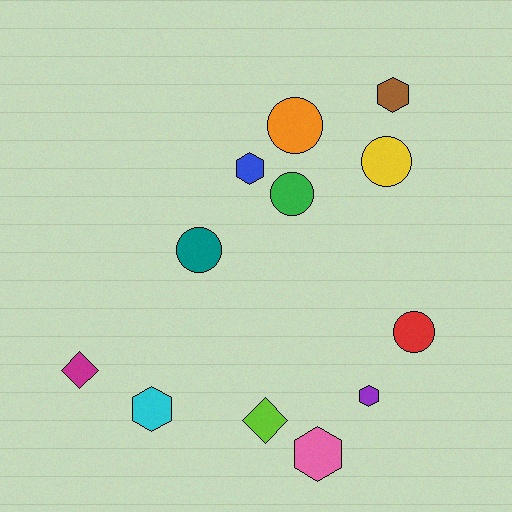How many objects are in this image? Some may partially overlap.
There are 12 objects.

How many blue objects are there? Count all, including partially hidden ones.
There is 1 blue object.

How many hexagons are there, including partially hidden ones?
There are 5 hexagons.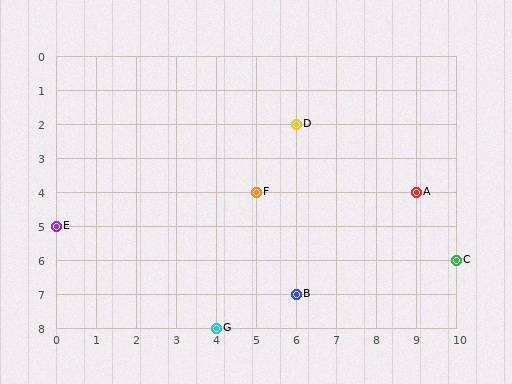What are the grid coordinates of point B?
Point B is at grid coordinates (6, 7).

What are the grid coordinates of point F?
Point F is at grid coordinates (5, 4).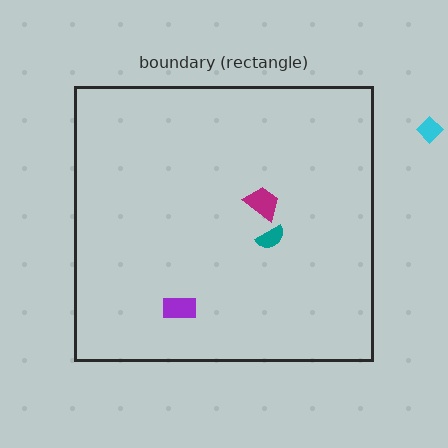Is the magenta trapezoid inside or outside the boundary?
Inside.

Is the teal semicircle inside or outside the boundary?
Inside.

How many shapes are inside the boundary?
3 inside, 1 outside.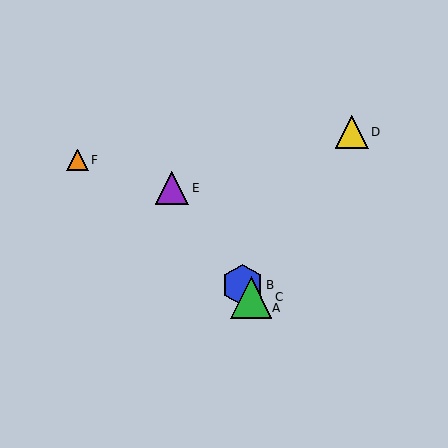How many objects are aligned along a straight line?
4 objects (A, B, C, E) are aligned along a straight line.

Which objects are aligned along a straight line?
Objects A, B, C, E are aligned along a straight line.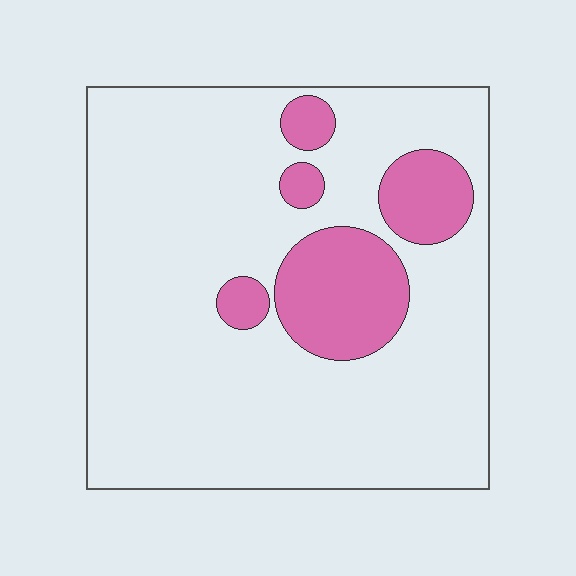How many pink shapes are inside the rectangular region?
5.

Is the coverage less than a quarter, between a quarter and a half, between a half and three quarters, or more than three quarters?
Less than a quarter.